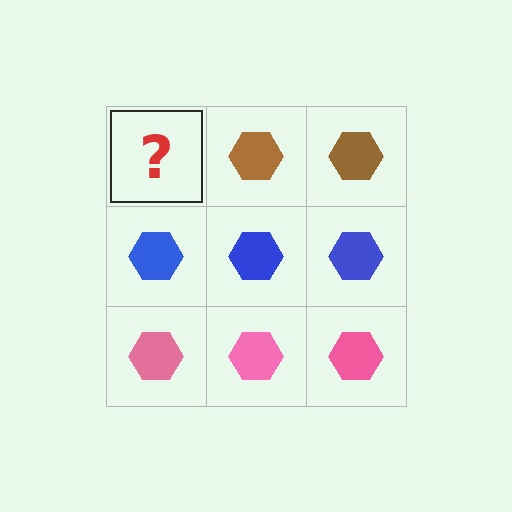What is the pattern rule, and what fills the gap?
The rule is that each row has a consistent color. The gap should be filled with a brown hexagon.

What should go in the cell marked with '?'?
The missing cell should contain a brown hexagon.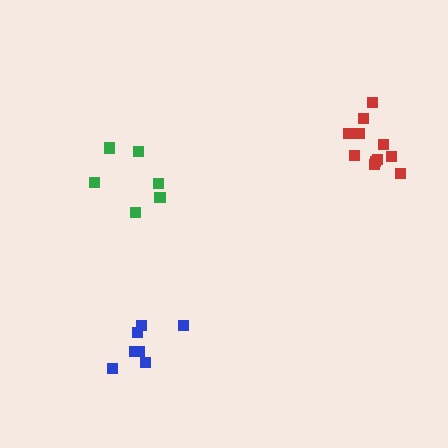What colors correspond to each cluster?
The clusters are colored: green, blue, red.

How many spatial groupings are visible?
There are 3 spatial groupings.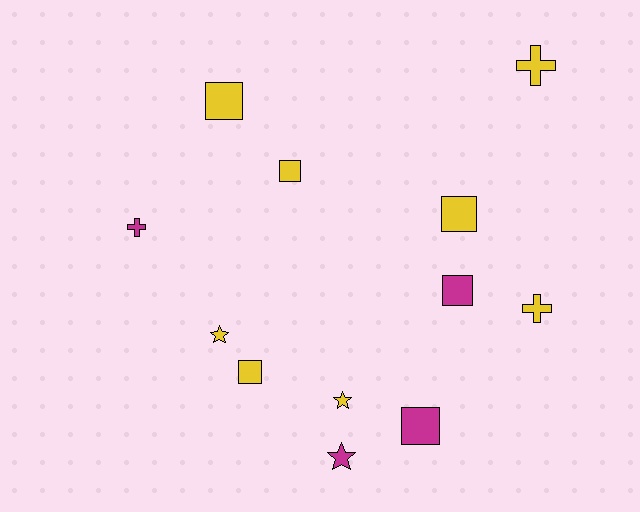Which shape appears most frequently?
Square, with 6 objects.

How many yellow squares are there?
There are 4 yellow squares.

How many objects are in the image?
There are 12 objects.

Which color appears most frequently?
Yellow, with 8 objects.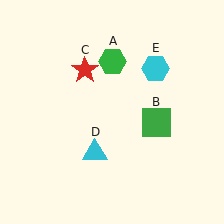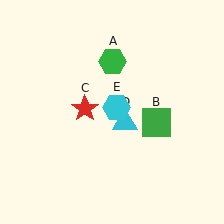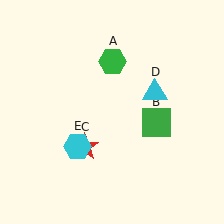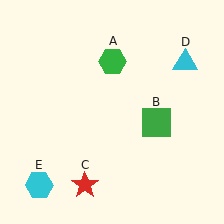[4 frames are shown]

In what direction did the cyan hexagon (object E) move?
The cyan hexagon (object E) moved down and to the left.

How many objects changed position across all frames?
3 objects changed position: red star (object C), cyan triangle (object D), cyan hexagon (object E).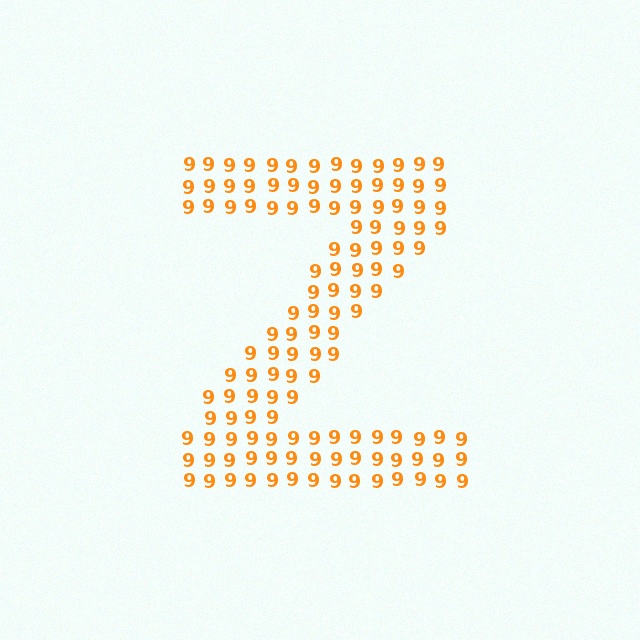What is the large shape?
The large shape is the letter Z.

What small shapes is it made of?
It is made of small digit 9's.